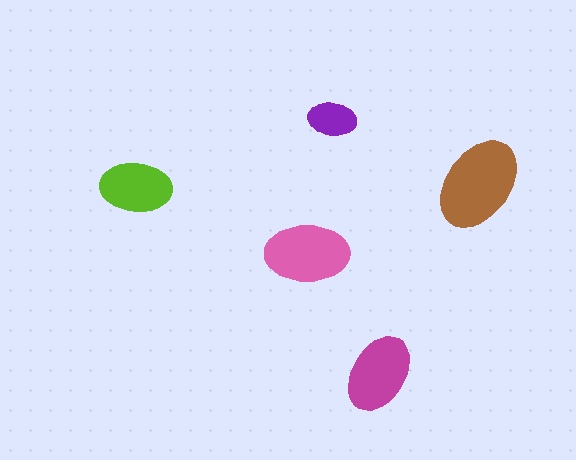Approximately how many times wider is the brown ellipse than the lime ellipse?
About 1.5 times wider.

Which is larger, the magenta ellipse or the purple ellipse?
The magenta one.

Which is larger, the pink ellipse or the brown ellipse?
The brown one.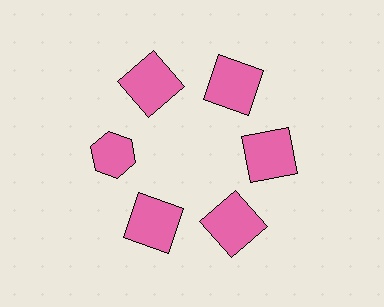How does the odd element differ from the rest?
It has a different shape: hexagon instead of square.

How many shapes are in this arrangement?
There are 6 shapes arranged in a ring pattern.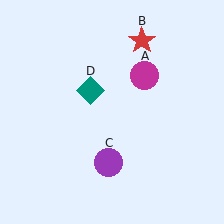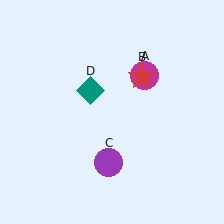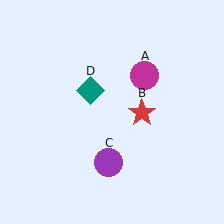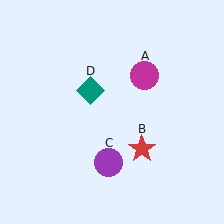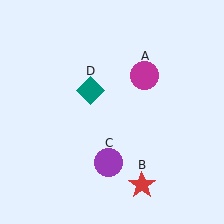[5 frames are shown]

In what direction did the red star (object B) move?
The red star (object B) moved down.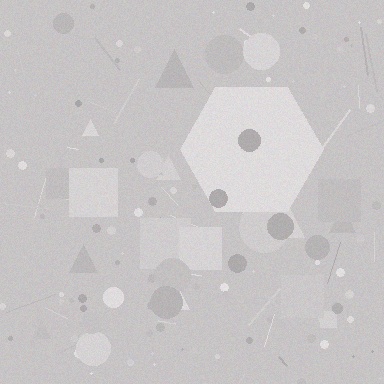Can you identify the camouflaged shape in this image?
The camouflaged shape is a hexagon.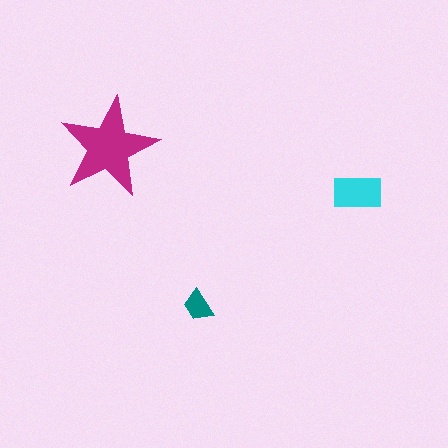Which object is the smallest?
The teal trapezoid.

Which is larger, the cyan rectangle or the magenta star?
The magenta star.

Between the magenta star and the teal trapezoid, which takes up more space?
The magenta star.